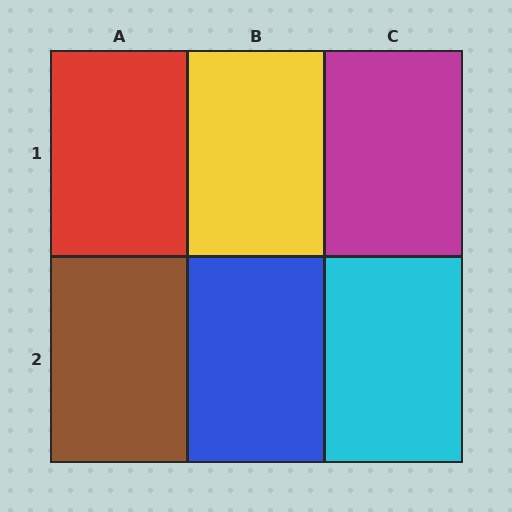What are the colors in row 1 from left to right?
Red, yellow, magenta.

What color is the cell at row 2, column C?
Cyan.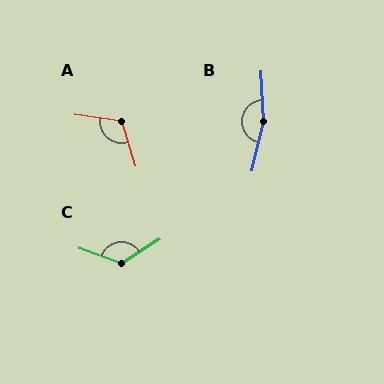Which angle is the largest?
B, at approximately 164 degrees.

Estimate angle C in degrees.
Approximately 127 degrees.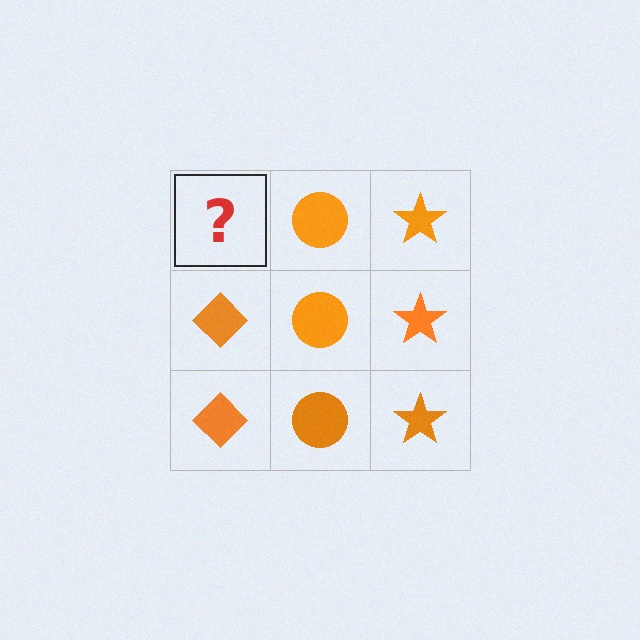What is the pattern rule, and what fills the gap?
The rule is that each column has a consistent shape. The gap should be filled with an orange diamond.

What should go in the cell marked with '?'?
The missing cell should contain an orange diamond.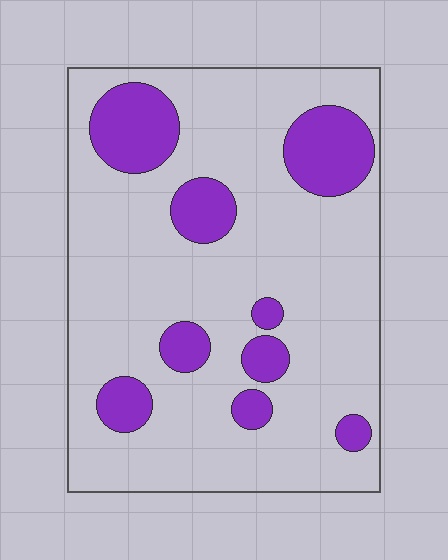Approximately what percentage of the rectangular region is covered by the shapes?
Approximately 20%.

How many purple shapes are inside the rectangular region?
9.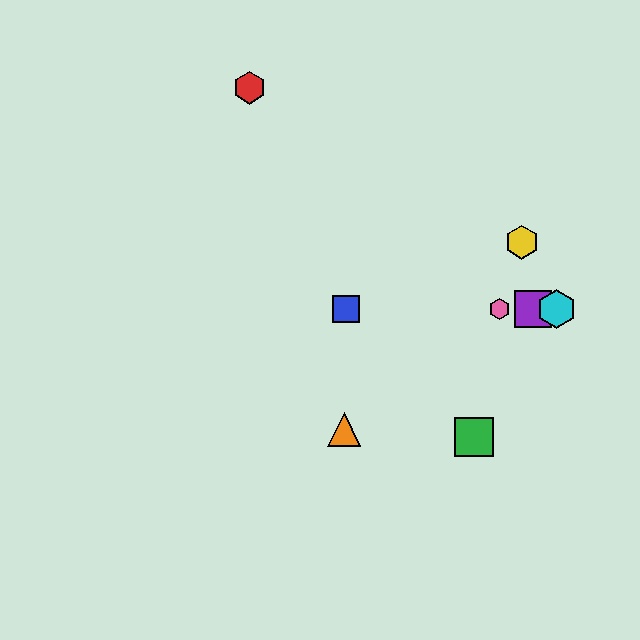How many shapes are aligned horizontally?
4 shapes (the blue square, the purple square, the cyan hexagon, the pink hexagon) are aligned horizontally.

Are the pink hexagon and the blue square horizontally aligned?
Yes, both are at y≈309.